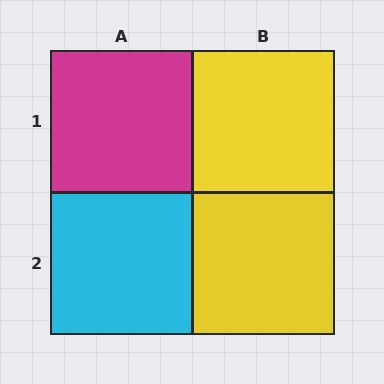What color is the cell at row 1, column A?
Magenta.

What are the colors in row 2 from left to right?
Cyan, yellow.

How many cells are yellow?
2 cells are yellow.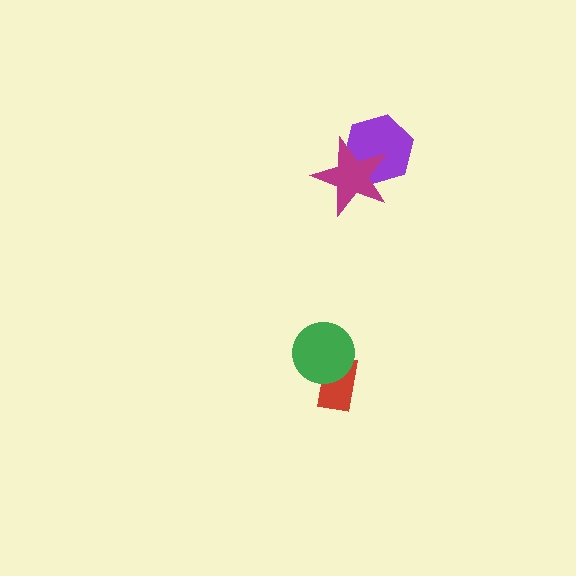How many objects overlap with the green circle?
1 object overlaps with the green circle.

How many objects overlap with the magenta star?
1 object overlaps with the magenta star.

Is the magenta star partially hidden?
No, no other shape covers it.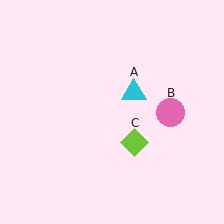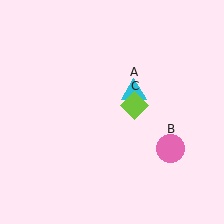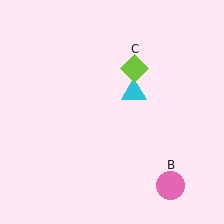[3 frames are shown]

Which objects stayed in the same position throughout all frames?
Cyan triangle (object A) remained stationary.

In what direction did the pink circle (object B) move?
The pink circle (object B) moved down.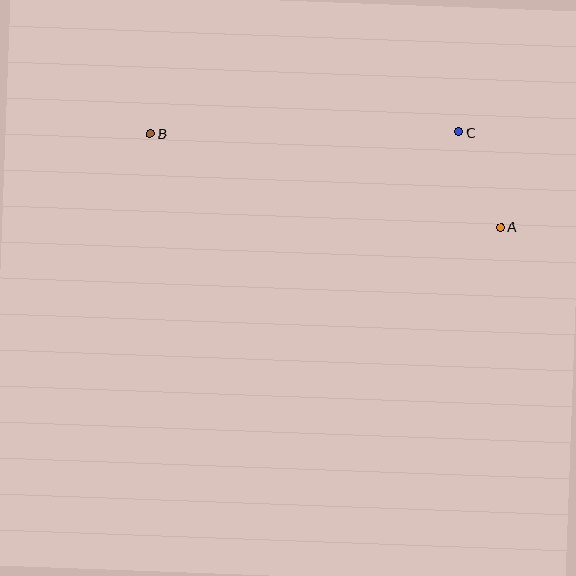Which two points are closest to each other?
Points A and C are closest to each other.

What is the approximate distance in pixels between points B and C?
The distance between B and C is approximately 309 pixels.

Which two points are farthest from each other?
Points A and B are farthest from each other.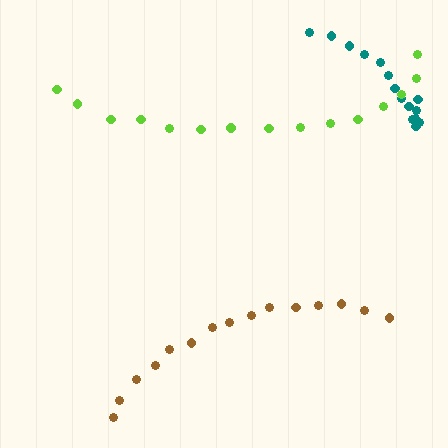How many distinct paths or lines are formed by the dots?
There are 3 distinct paths.